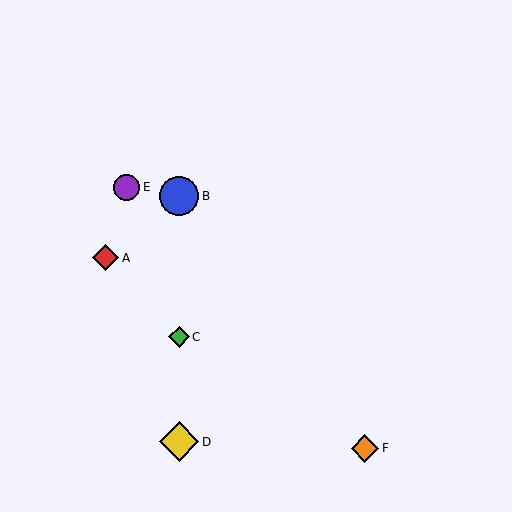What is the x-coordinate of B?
Object B is at x≈179.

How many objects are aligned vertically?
3 objects (B, C, D) are aligned vertically.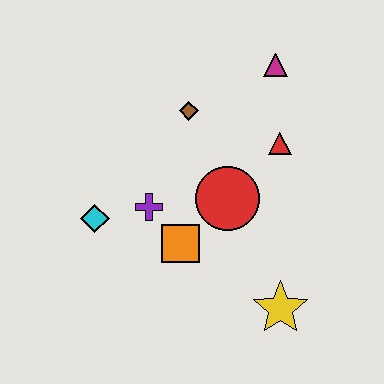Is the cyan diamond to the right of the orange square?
No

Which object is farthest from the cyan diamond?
The magenta triangle is farthest from the cyan diamond.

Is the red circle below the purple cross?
No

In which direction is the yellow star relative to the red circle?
The yellow star is below the red circle.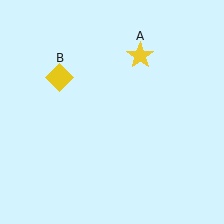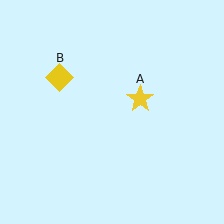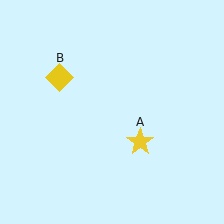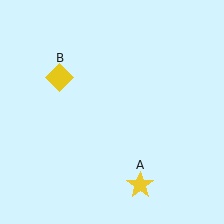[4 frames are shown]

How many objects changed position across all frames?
1 object changed position: yellow star (object A).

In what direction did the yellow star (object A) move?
The yellow star (object A) moved down.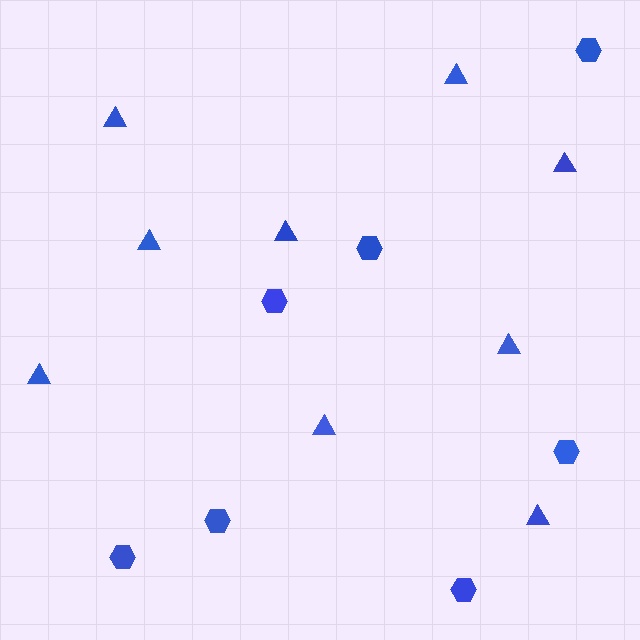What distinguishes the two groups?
There are 2 groups: one group of triangles (9) and one group of hexagons (7).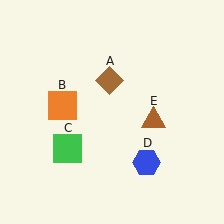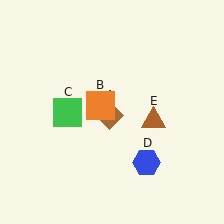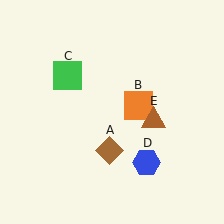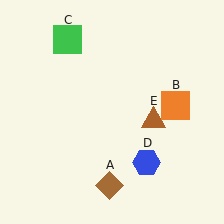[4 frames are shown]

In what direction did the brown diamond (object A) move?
The brown diamond (object A) moved down.